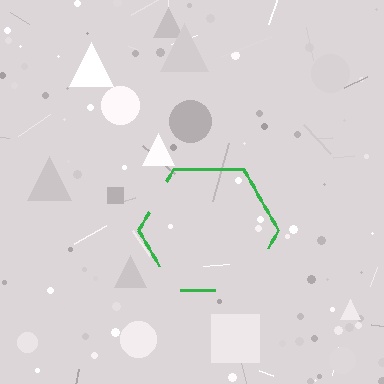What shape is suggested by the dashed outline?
The dashed outline suggests a hexagon.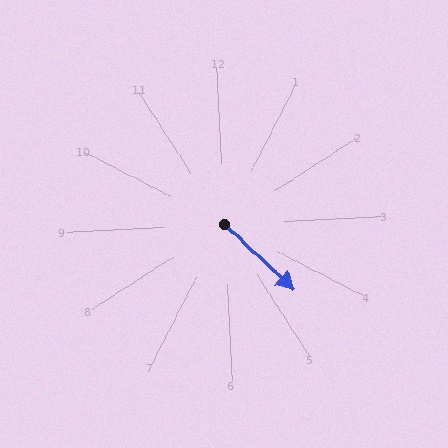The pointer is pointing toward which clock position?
Roughly 5 o'clock.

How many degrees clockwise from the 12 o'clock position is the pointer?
Approximately 136 degrees.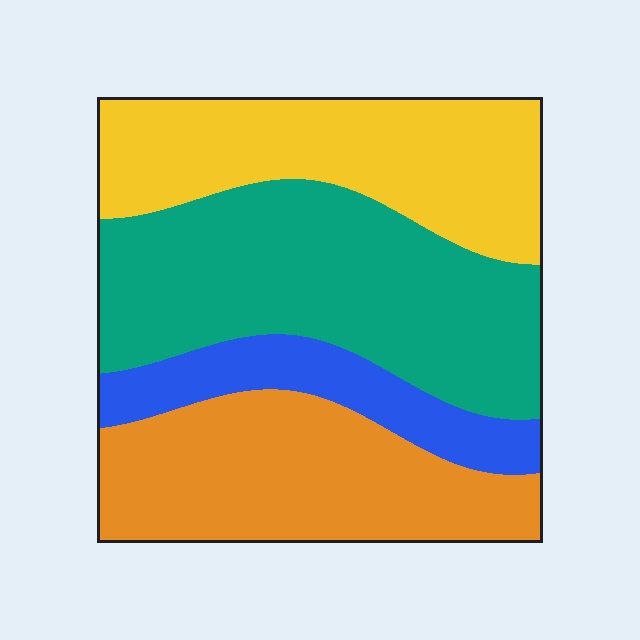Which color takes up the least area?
Blue, at roughly 10%.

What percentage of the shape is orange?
Orange takes up between a quarter and a half of the shape.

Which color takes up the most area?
Teal, at roughly 35%.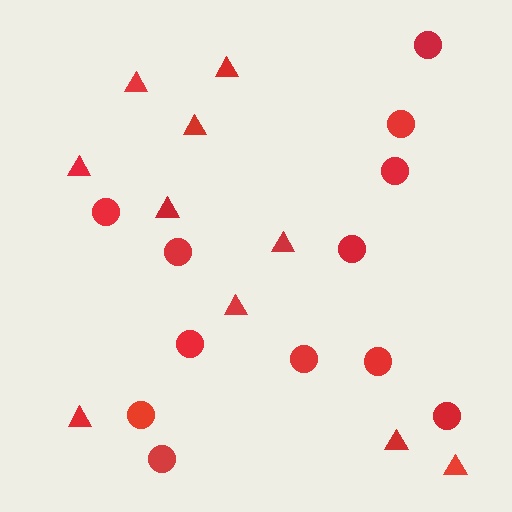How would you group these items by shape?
There are 2 groups: one group of circles (12) and one group of triangles (10).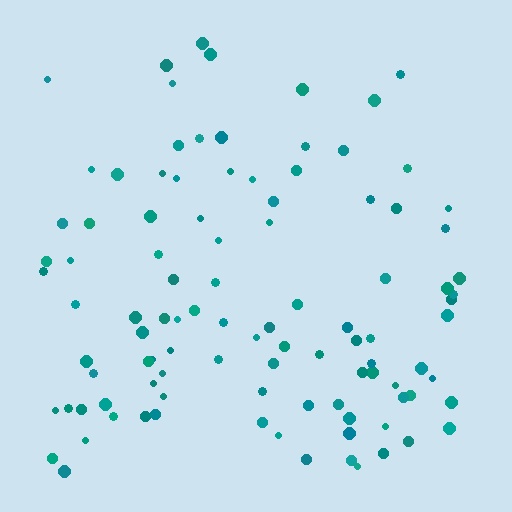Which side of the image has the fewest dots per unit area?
The top.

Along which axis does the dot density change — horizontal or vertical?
Vertical.